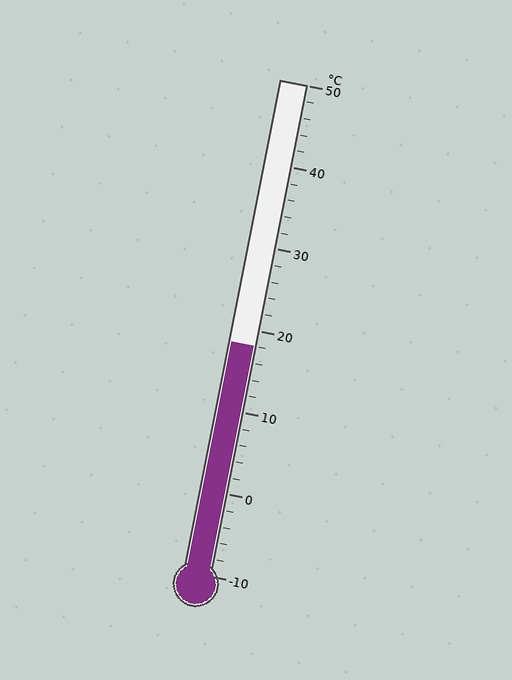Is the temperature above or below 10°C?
The temperature is above 10°C.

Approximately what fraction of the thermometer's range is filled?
The thermometer is filled to approximately 45% of its range.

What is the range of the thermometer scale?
The thermometer scale ranges from -10°C to 50°C.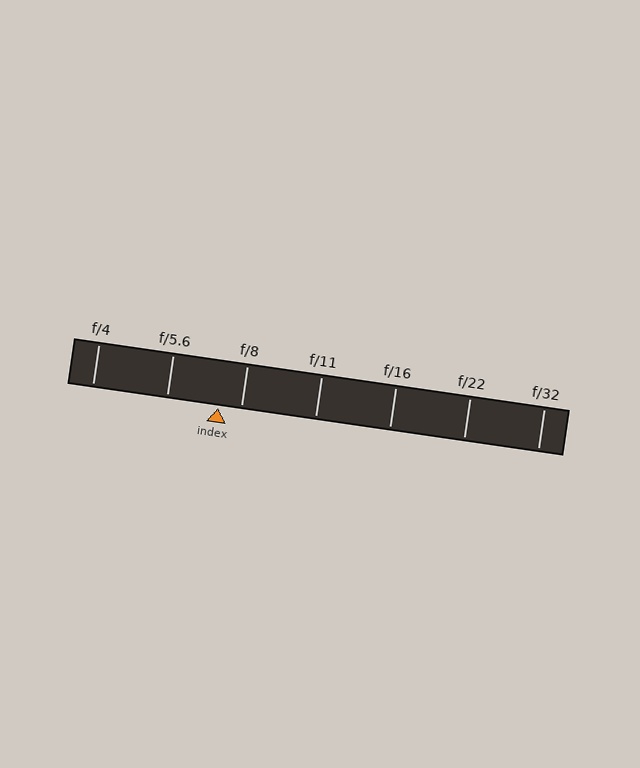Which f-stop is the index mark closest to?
The index mark is closest to f/8.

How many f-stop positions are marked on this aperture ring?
There are 7 f-stop positions marked.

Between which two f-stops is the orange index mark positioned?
The index mark is between f/5.6 and f/8.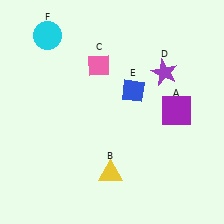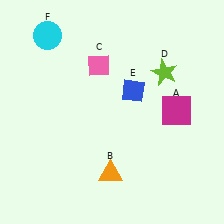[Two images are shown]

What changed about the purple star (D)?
In Image 1, D is purple. In Image 2, it changed to lime.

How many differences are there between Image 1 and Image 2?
There are 3 differences between the two images.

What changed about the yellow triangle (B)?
In Image 1, B is yellow. In Image 2, it changed to orange.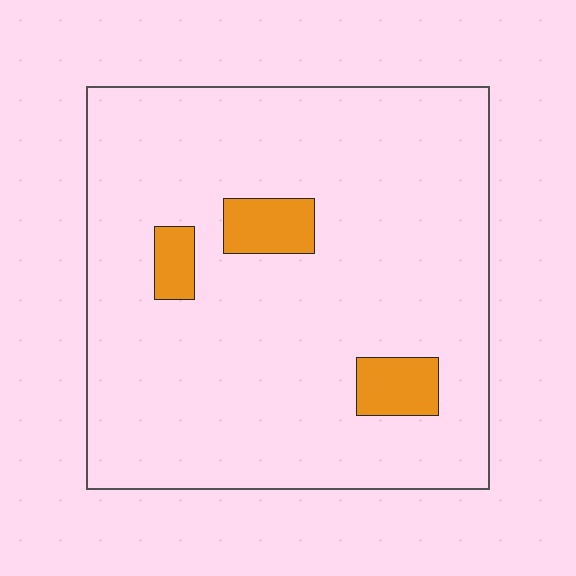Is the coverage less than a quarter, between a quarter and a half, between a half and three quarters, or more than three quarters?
Less than a quarter.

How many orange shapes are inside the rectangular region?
3.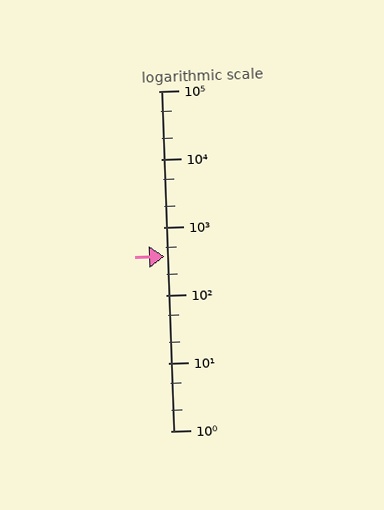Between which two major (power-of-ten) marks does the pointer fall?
The pointer is between 100 and 1000.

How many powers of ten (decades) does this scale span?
The scale spans 5 decades, from 1 to 100000.